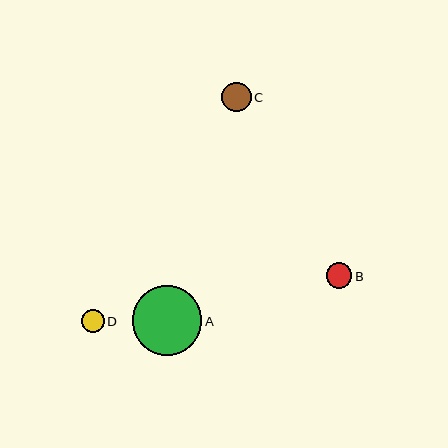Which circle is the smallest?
Circle D is the smallest with a size of approximately 23 pixels.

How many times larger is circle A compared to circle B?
Circle A is approximately 2.7 times the size of circle B.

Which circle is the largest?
Circle A is the largest with a size of approximately 69 pixels.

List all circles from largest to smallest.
From largest to smallest: A, C, B, D.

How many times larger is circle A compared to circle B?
Circle A is approximately 2.7 times the size of circle B.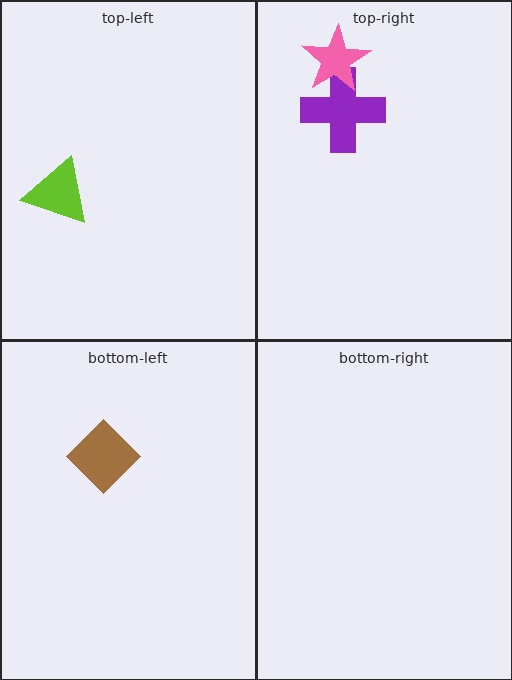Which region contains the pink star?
The top-right region.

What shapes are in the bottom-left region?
The brown diamond.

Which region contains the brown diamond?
The bottom-left region.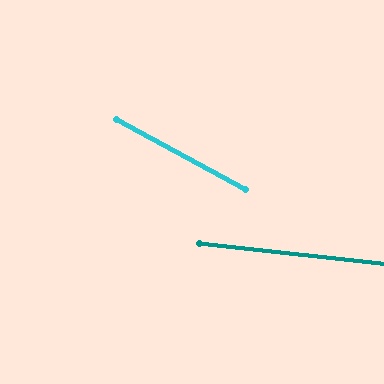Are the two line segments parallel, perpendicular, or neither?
Neither parallel nor perpendicular — they differ by about 22°.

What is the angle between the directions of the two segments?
Approximately 22 degrees.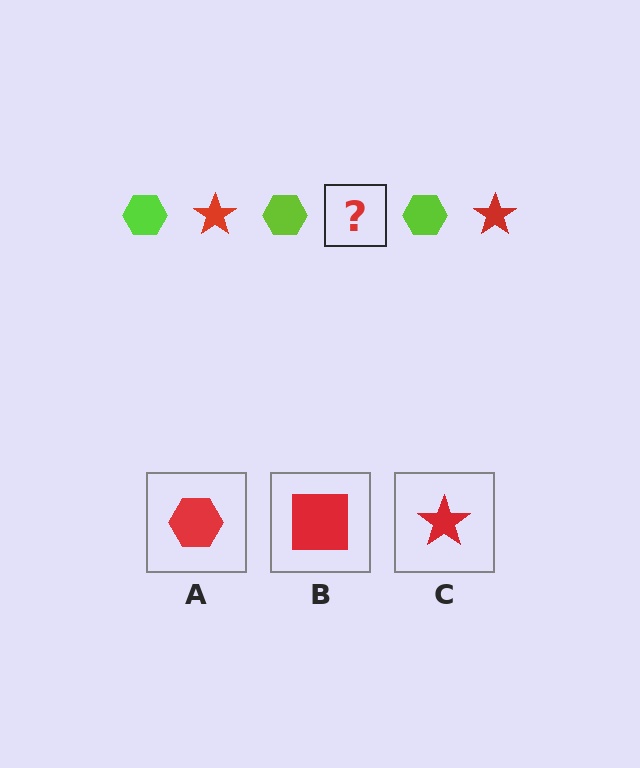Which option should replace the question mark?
Option C.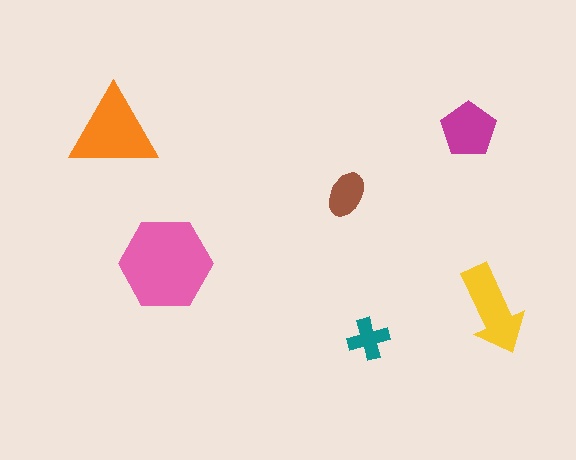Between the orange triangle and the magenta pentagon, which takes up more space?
The orange triangle.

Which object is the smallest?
The teal cross.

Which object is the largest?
The pink hexagon.